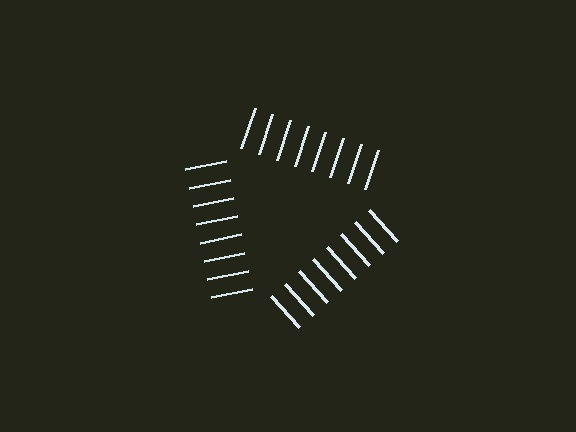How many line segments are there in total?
24 — 8 along each of the 3 edges.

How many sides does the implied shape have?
3 sides — the line-ends trace a triangle.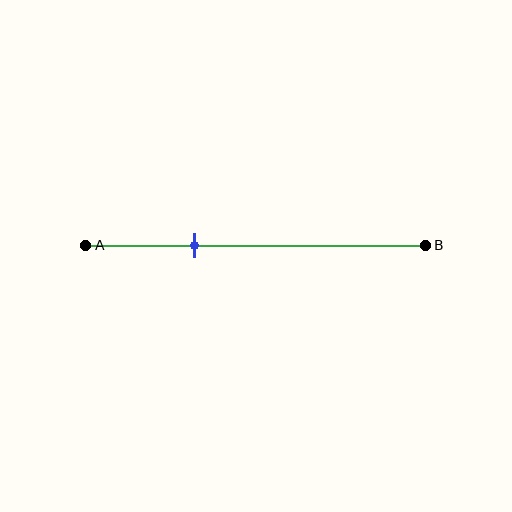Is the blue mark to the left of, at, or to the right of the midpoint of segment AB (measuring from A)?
The blue mark is to the left of the midpoint of segment AB.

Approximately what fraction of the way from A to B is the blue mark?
The blue mark is approximately 30% of the way from A to B.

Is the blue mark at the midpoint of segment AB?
No, the mark is at about 30% from A, not at the 50% midpoint.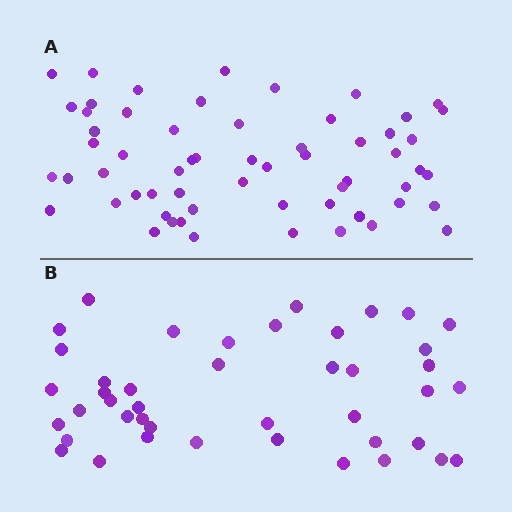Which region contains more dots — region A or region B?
Region A (the top region) has more dots.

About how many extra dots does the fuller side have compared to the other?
Region A has approximately 15 more dots than region B.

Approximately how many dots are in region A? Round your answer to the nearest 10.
About 60 dots.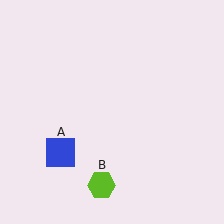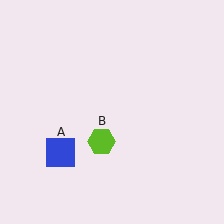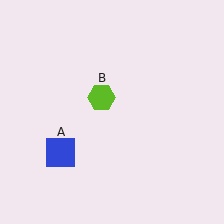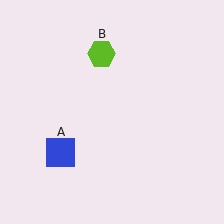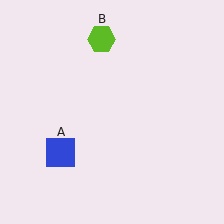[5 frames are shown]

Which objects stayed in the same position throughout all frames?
Blue square (object A) remained stationary.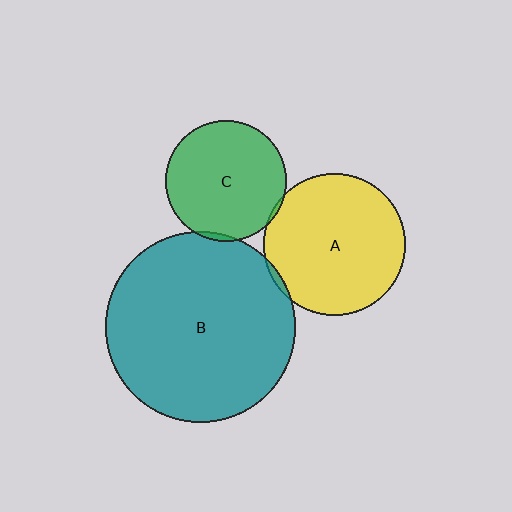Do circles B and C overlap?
Yes.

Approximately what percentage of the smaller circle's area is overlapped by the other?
Approximately 5%.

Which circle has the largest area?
Circle B (teal).